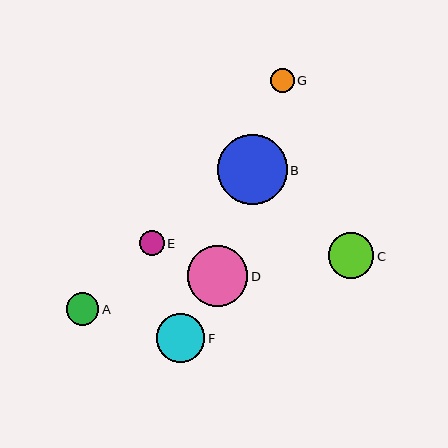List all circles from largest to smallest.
From largest to smallest: B, D, F, C, A, E, G.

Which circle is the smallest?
Circle G is the smallest with a size of approximately 24 pixels.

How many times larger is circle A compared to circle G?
Circle A is approximately 1.3 times the size of circle G.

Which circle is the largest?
Circle B is the largest with a size of approximately 70 pixels.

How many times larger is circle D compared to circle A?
Circle D is approximately 1.9 times the size of circle A.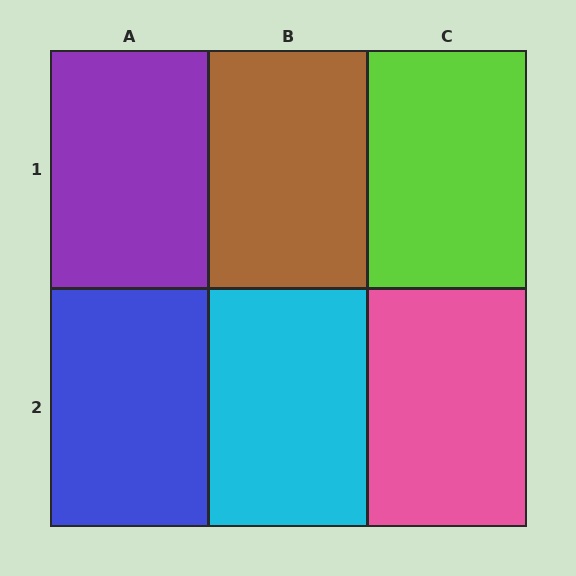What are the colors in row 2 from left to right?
Blue, cyan, pink.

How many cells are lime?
1 cell is lime.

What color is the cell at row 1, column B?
Brown.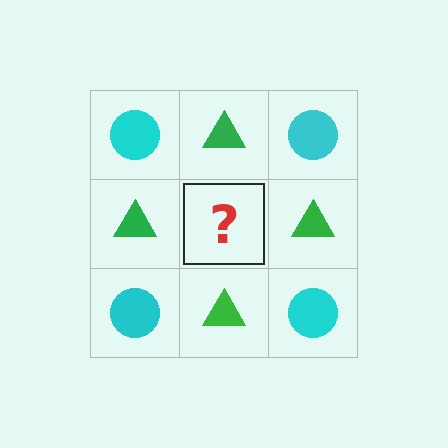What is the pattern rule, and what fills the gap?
The rule is that it alternates cyan circle and green triangle in a checkerboard pattern. The gap should be filled with a cyan circle.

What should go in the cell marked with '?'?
The missing cell should contain a cyan circle.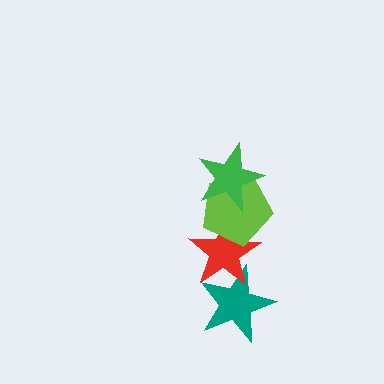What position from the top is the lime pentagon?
The lime pentagon is 2nd from the top.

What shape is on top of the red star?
The lime pentagon is on top of the red star.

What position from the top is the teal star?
The teal star is 4th from the top.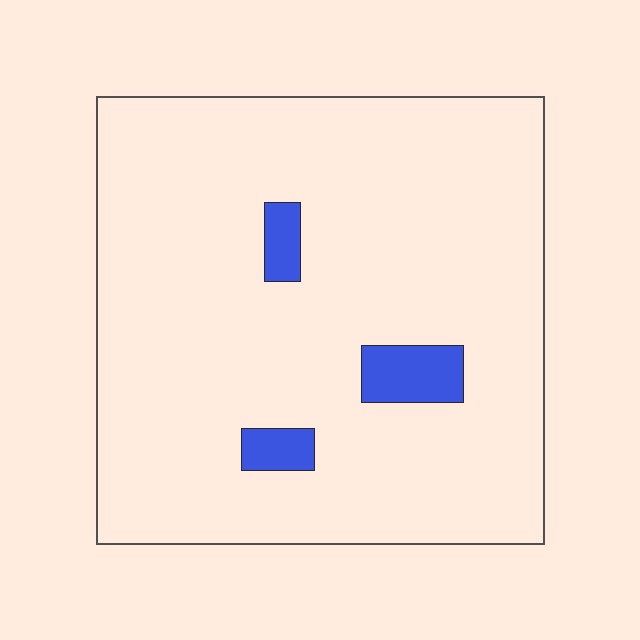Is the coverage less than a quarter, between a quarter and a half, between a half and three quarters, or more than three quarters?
Less than a quarter.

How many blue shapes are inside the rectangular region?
3.